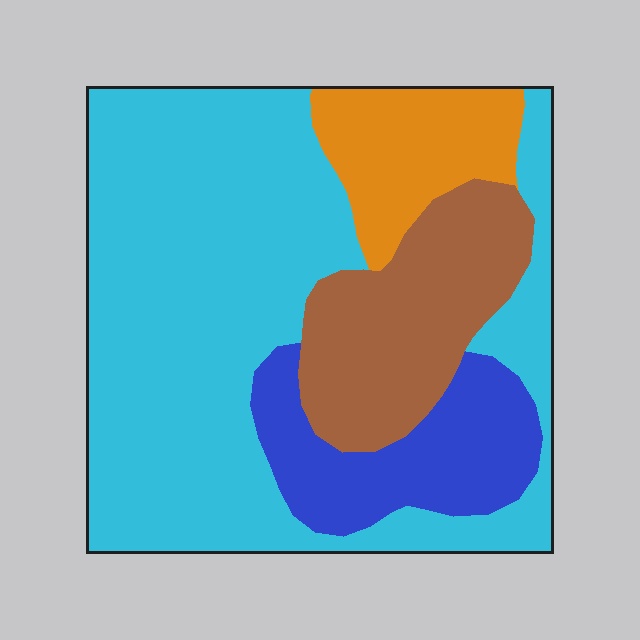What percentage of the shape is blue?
Blue takes up about one eighth (1/8) of the shape.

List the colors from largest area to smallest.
From largest to smallest: cyan, brown, blue, orange.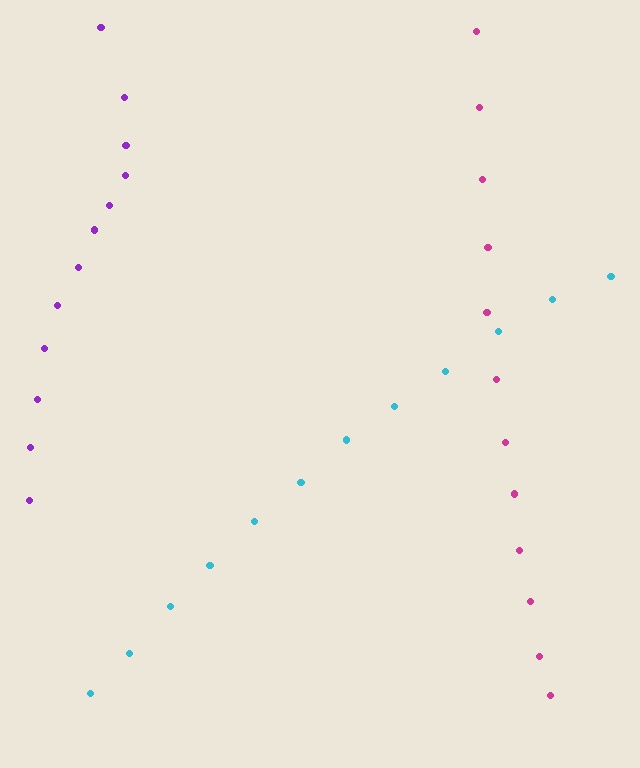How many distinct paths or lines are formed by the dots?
There are 3 distinct paths.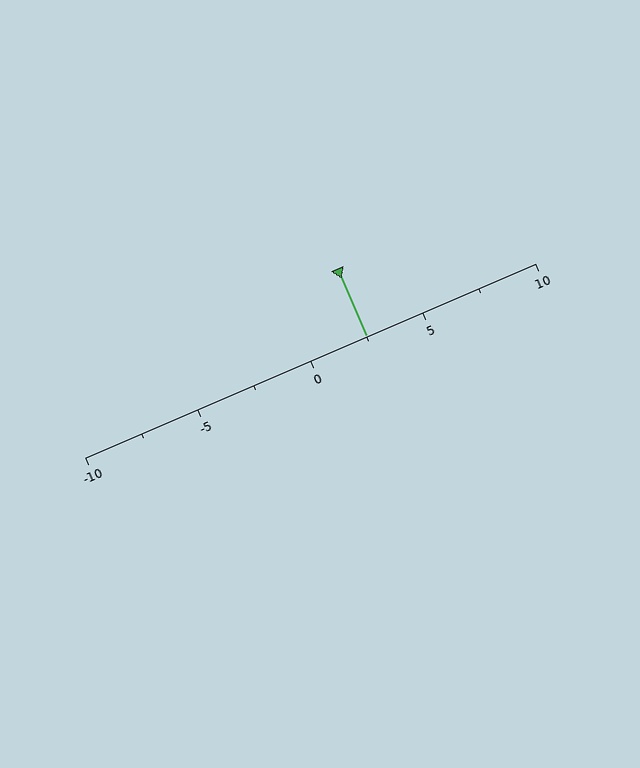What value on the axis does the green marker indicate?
The marker indicates approximately 2.5.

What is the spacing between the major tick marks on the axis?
The major ticks are spaced 5 apart.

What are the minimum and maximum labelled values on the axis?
The axis runs from -10 to 10.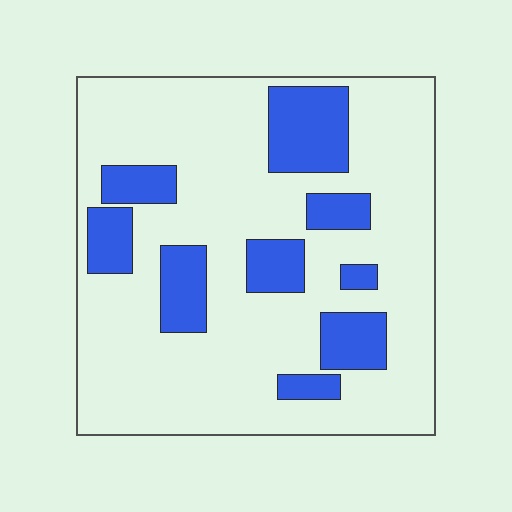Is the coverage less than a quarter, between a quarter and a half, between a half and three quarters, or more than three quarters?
Less than a quarter.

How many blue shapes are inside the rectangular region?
9.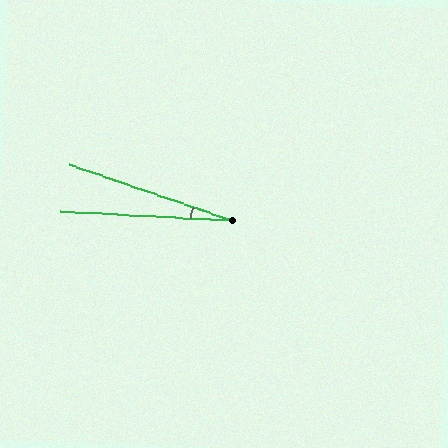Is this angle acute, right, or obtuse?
It is acute.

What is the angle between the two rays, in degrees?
Approximately 16 degrees.